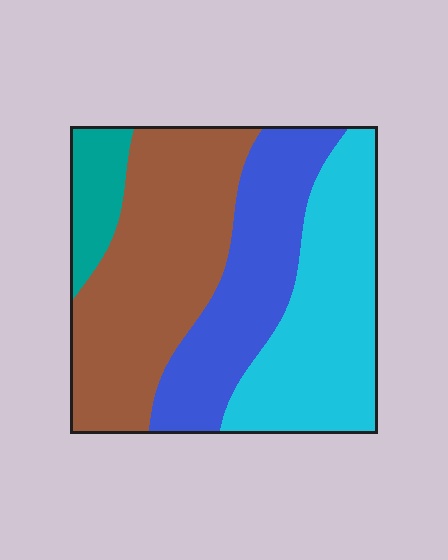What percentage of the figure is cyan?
Cyan takes up about one third (1/3) of the figure.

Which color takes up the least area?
Teal, at roughly 10%.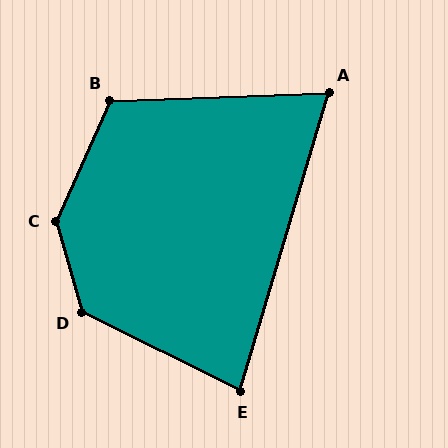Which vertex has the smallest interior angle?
A, at approximately 71 degrees.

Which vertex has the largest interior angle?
C, at approximately 140 degrees.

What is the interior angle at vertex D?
Approximately 132 degrees (obtuse).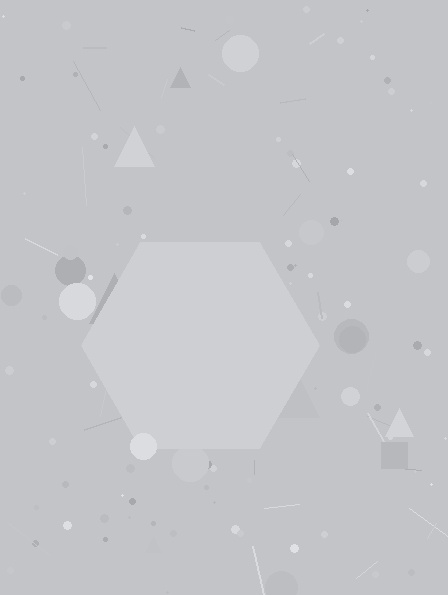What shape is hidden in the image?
A hexagon is hidden in the image.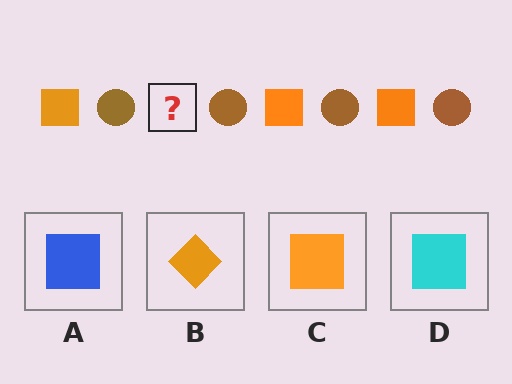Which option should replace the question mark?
Option C.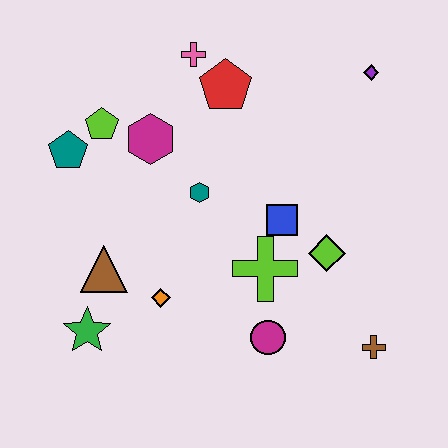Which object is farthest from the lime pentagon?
The brown cross is farthest from the lime pentagon.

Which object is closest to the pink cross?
The red pentagon is closest to the pink cross.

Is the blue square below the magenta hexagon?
Yes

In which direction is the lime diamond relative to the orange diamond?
The lime diamond is to the right of the orange diamond.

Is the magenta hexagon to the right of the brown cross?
No